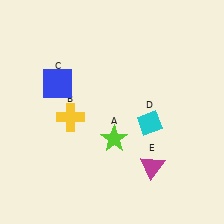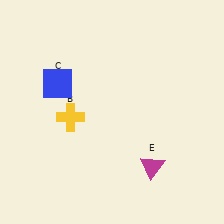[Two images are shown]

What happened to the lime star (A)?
The lime star (A) was removed in Image 2. It was in the bottom-right area of Image 1.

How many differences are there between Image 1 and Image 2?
There are 2 differences between the two images.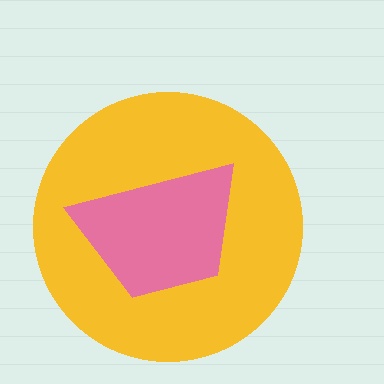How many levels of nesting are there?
2.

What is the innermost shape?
The pink trapezoid.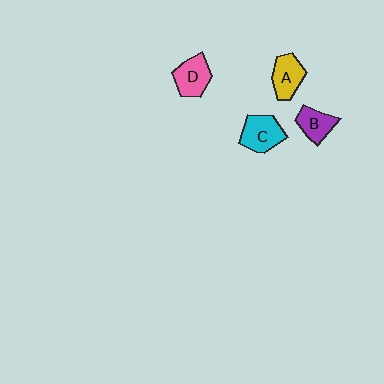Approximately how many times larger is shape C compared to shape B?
Approximately 1.3 times.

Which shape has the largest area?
Shape C (cyan).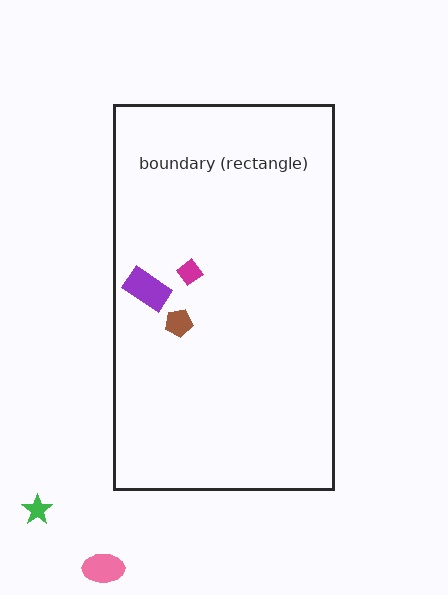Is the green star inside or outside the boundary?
Outside.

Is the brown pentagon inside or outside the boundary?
Inside.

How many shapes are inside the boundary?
3 inside, 2 outside.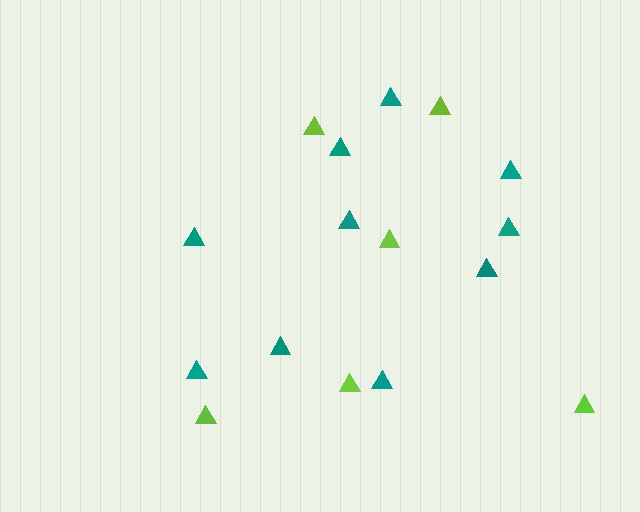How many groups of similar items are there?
There are 2 groups: one group of lime triangles (6) and one group of teal triangles (10).